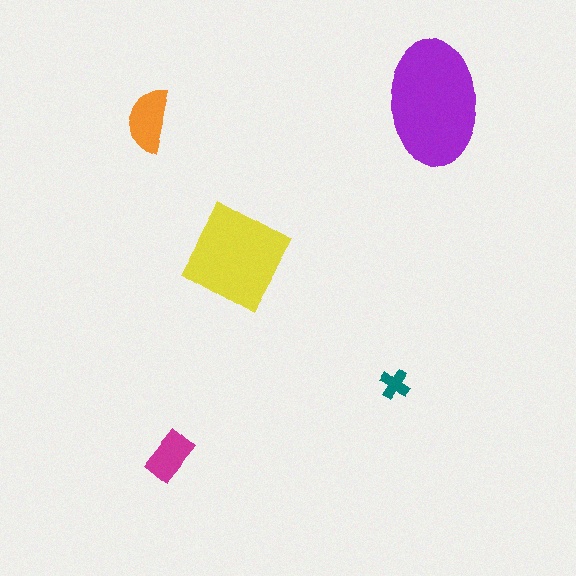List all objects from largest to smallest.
The purple ellipse, the yellow diamond, the orange semicircle, the magenta rectangle, the teal cross.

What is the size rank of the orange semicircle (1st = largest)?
3rd.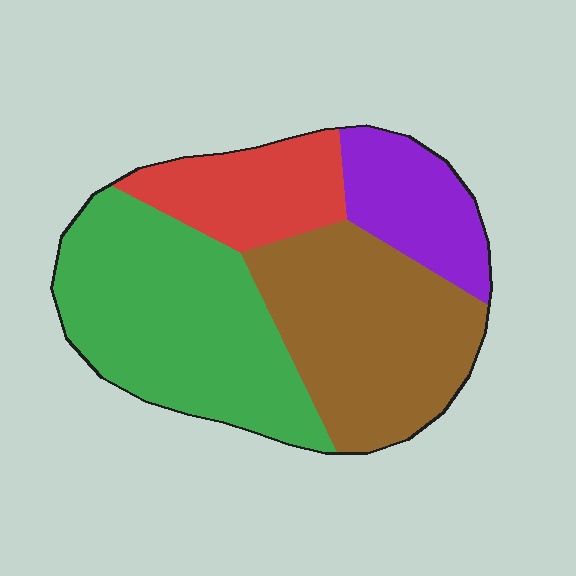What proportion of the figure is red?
Red takes up about one sixth (1/6) of the figure.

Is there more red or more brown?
Brown.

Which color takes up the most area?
Green, at roughly 35%.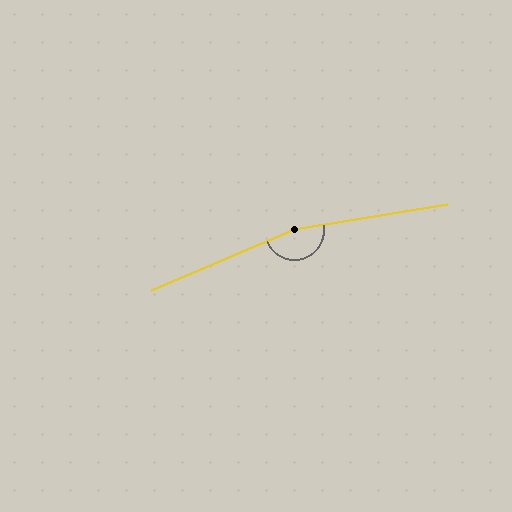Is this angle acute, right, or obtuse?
It is obtuse.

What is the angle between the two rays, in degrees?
Approximately 166 degrees.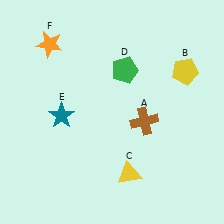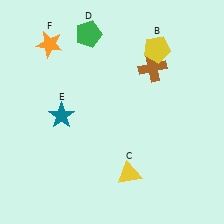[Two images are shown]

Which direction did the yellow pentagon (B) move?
The yellow pentagon (B) moved left.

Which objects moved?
The objects that moved are: the brown cross (A), the yellow pentagon (B), the green pentagon (D).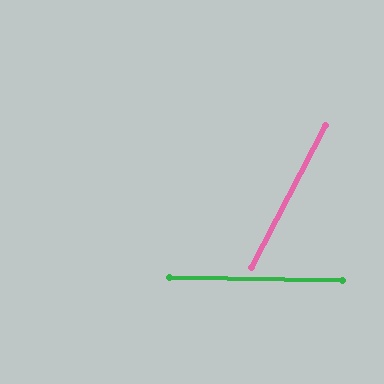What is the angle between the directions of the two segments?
Approximately 64 degrees.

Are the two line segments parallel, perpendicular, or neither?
Neither parallel nor perpendicular — they differ by about 64°.